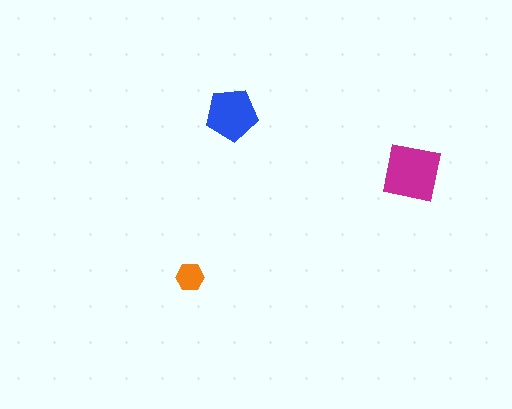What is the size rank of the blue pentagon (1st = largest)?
2nd.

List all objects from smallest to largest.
The orange hexagon, the blue pentagon, the magenta square.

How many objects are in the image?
There are 3 objects in the image.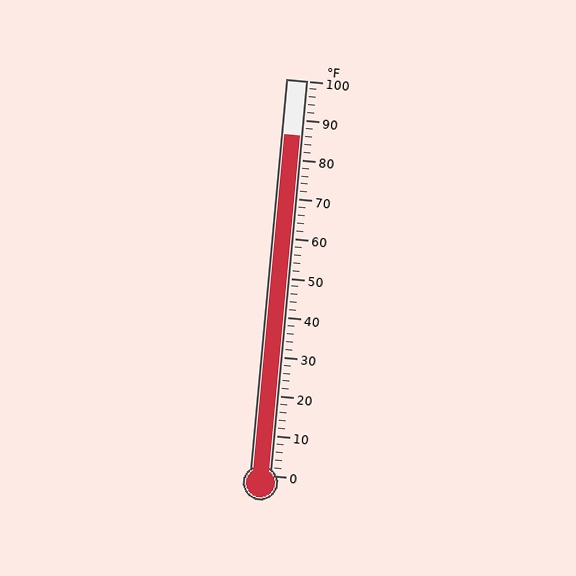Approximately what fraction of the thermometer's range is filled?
The thermometer is filled to approximately 85% of its range.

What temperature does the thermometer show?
The thermometer shows approximately 86°F.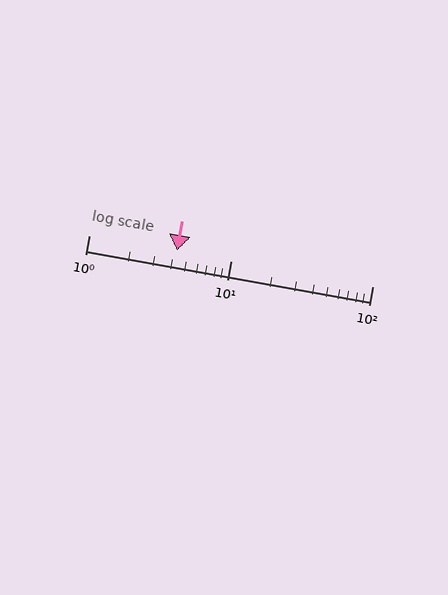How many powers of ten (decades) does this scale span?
The scale spans 2 decades, from 1 to 100.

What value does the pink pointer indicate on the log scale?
The pointer indicates approximately 4.2.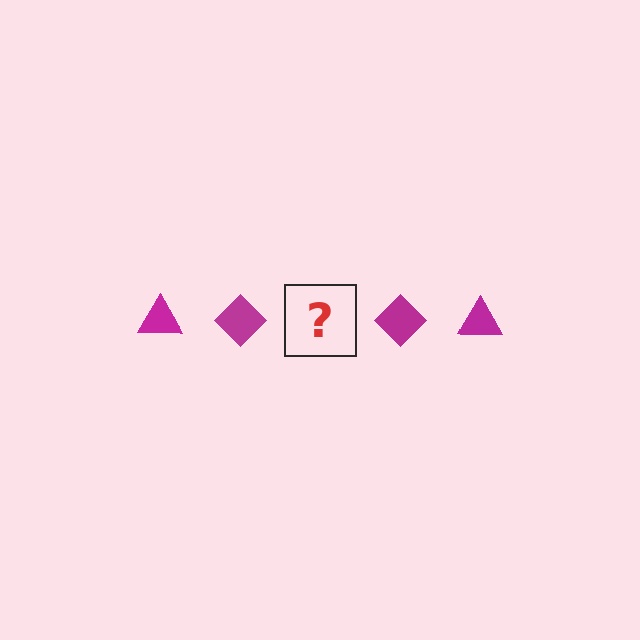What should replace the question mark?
The question mark should be replaced with a magenta triangle.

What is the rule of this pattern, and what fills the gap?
The rule is that the pattern cycles through triangle, diamond shapes in magenta. The gap should be filled with a magenta triangle.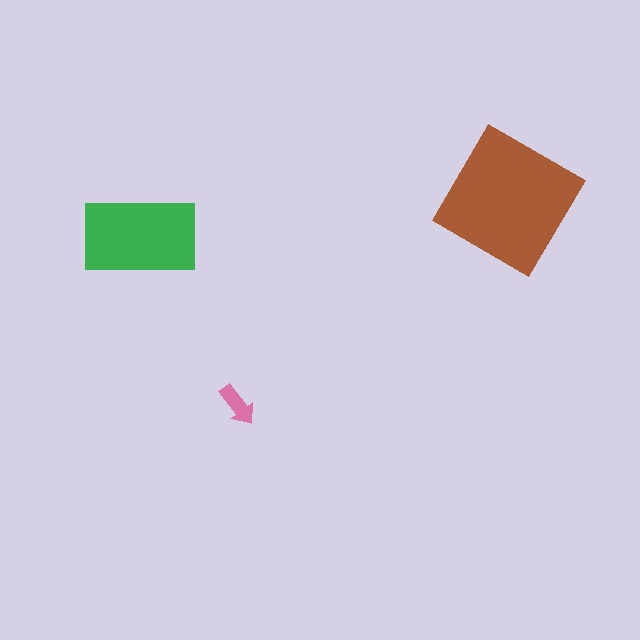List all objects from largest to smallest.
The brown diamond, the green rectangle, the pink arrow.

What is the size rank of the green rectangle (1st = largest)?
2nd.